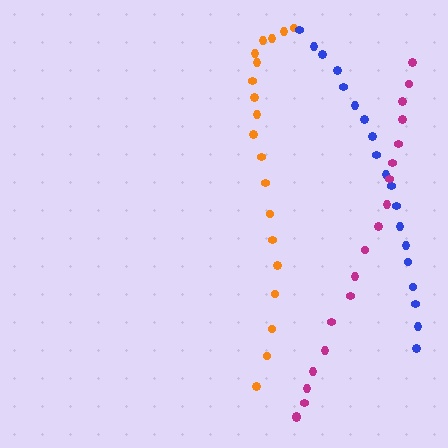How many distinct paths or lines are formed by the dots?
There are 3 distinct paths.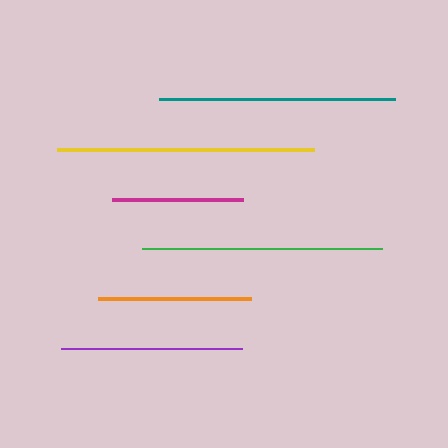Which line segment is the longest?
The yellow line is the longest at approximately 257 pixels.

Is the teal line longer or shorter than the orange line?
The teal line is longer than the orange line.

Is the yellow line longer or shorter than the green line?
The yellow line is longer than the green line.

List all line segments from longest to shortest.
From longest to shortest: yellow, green, teal, purple, orange, magenta.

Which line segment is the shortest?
The magenta line is the shortest at approximately 131 pixels.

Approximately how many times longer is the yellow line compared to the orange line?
The yellow line is approximately 1.7 times the length of the orange line.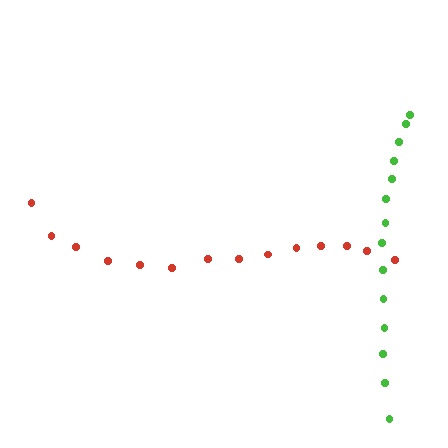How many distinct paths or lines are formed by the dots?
There are 2 distinct paths.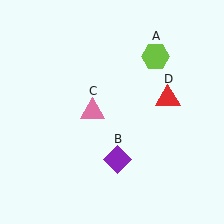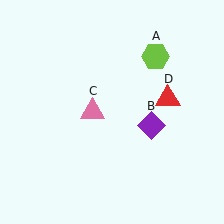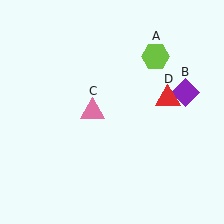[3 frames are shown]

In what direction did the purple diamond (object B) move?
The purple diamond (object B) moved up and to the right.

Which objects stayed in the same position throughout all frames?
Lime hexagon (object A) and pink triangle (object C) and red triangle (object D) remained stationary.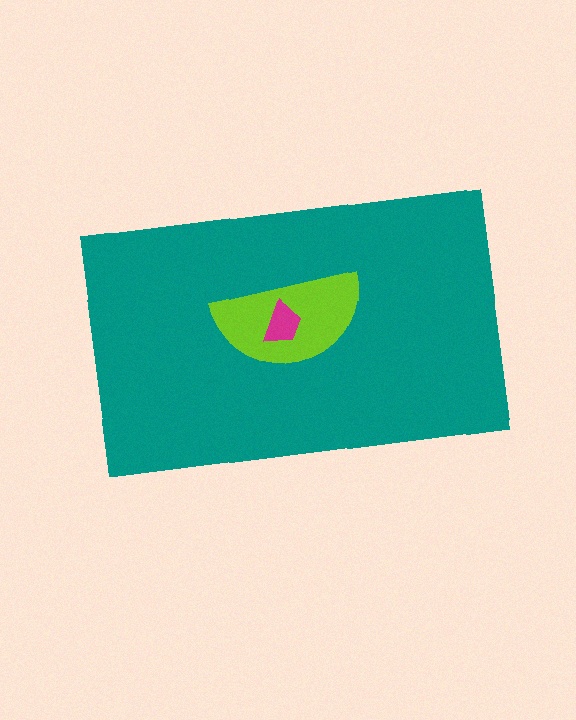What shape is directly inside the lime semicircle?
The magenta trapezoid.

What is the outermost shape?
The teal rectangle.